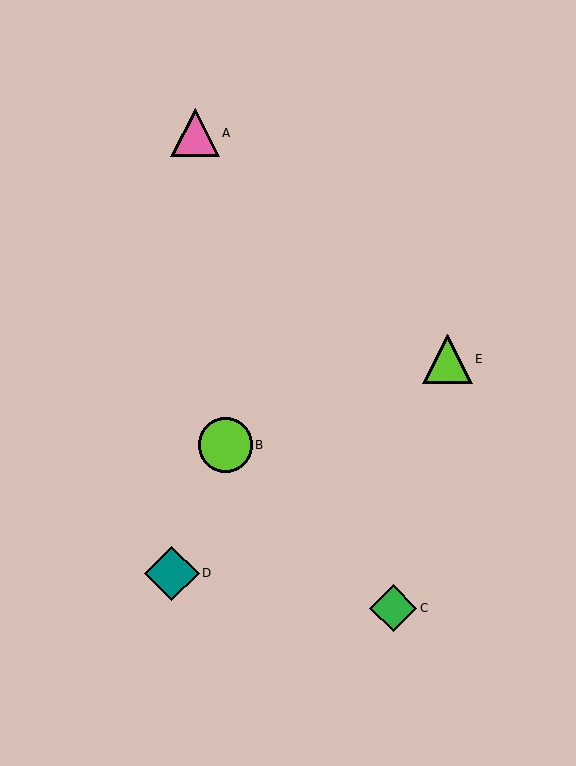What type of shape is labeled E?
Shape E is a lime triangle.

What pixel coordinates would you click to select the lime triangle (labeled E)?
Click at (448, 359) to select the lime triangle E.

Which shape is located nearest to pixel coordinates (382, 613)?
The green diamond (labeled C) at (393, 608) is nearest to that location.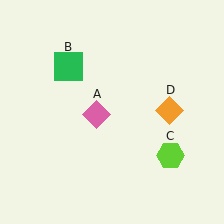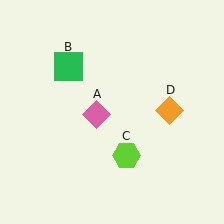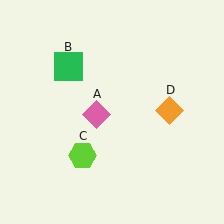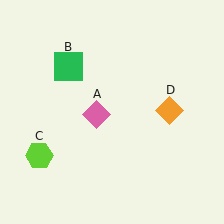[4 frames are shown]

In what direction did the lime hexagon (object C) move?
The lime hexagon (object C) moved left.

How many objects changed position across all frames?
1 object changed position: lime hexagon (object C).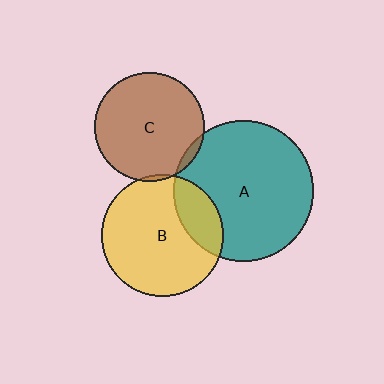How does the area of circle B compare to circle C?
Approximately 1.2 times.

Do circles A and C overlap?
Yes.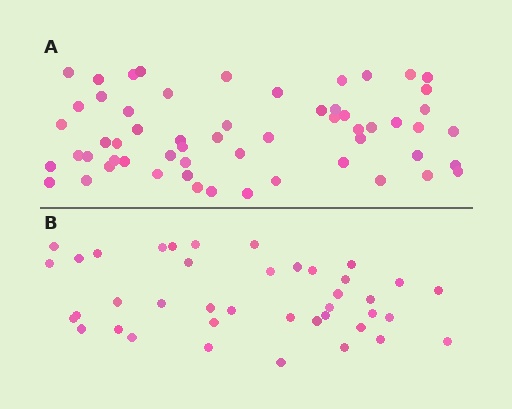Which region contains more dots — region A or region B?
Region A (the top region) has more dots.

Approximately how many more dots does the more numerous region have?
Region A has approximately 20 more dots than region B.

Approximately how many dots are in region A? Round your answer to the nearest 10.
About 60 dots. (The exact count is 58, which rounds to 60.)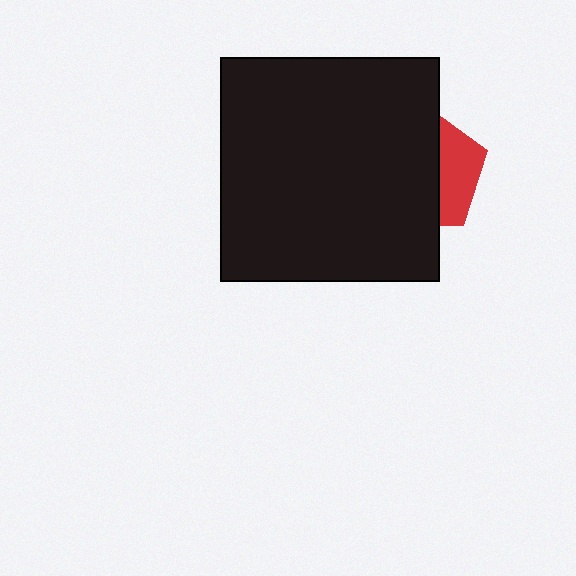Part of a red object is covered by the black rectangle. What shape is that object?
It is a pentagon.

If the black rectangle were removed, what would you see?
You would see the complete red pentagon.